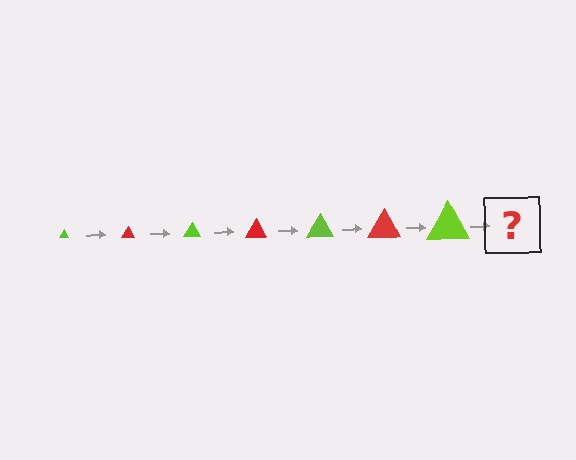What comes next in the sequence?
The next element should be a red triangle, larger than the previous one.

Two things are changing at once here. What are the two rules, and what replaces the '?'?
The two rules are that the triangle grows larger each step and the color cycles through lime and red. The '?' should be a red triangle, larger than the previous one.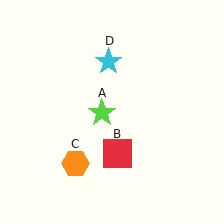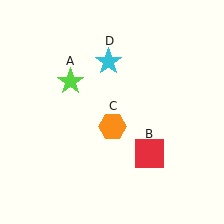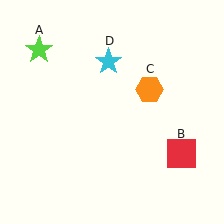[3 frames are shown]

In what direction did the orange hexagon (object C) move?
The orange hexagon (object C) moved up and to the right.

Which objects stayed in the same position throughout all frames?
Cyan star (object D) remained stationary.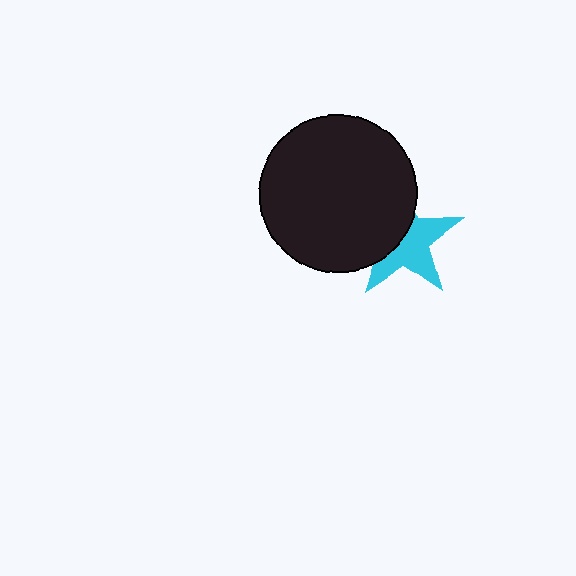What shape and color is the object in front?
The object in front is a black circle.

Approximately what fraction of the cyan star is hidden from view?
Roughly 45% of the cyan star is hidden behind the black circle.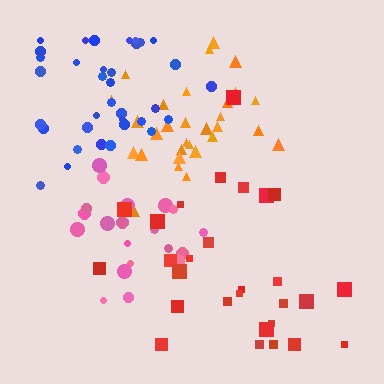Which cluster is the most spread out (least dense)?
Red.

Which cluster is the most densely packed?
Orange.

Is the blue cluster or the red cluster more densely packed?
Blue.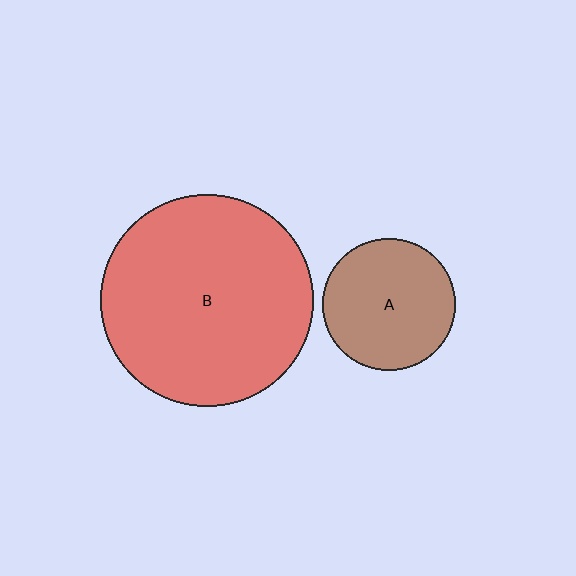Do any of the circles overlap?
No, none of the circles overlap.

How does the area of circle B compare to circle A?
Approximately 2.6 times.